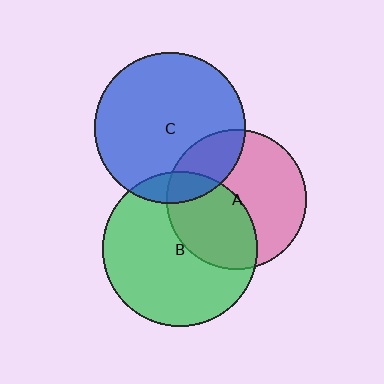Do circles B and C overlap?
Yes.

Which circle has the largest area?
Circle B (green).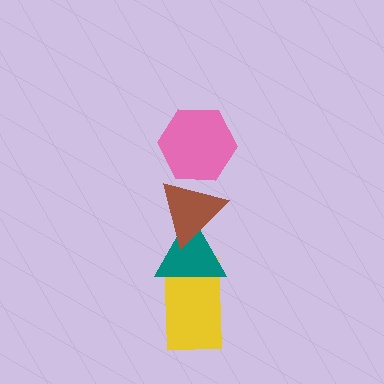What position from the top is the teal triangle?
The teal triangle is 3rd from the top.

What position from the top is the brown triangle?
The brown triangle is 2nd from the top.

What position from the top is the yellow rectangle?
The yellow rectangle is 4th from the top.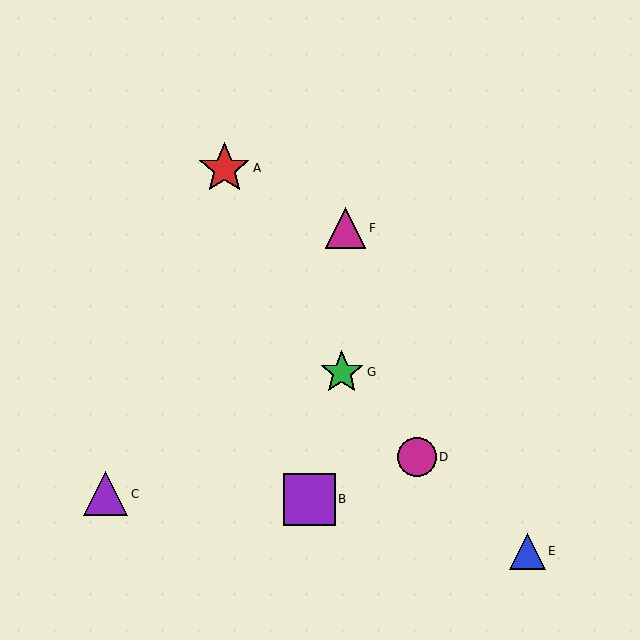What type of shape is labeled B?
Shape B is a purple square.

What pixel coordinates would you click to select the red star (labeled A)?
Click at (224, 168) to select the red star A.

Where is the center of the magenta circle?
The center of the magenta circle is at (417, 457).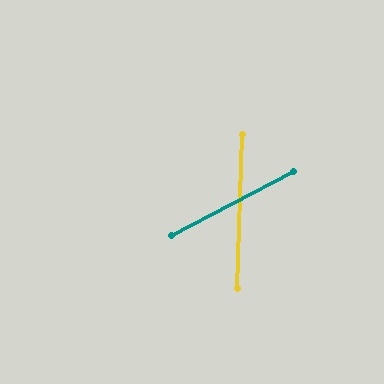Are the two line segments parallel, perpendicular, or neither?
Neither parallel nor perpendicular — they differ by about 61°.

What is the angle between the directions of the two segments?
Approximately 61 degrees.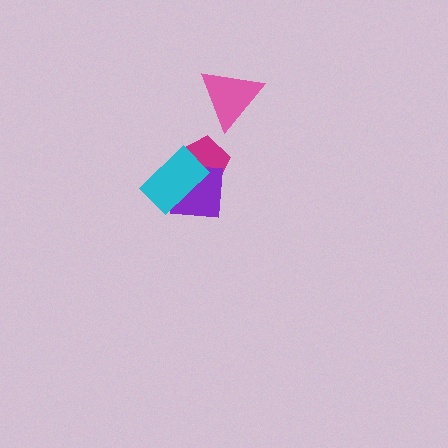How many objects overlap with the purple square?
2 objects overlap with the purple square.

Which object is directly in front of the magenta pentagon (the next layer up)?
The purple square is directly in front of the magenta pentagon.